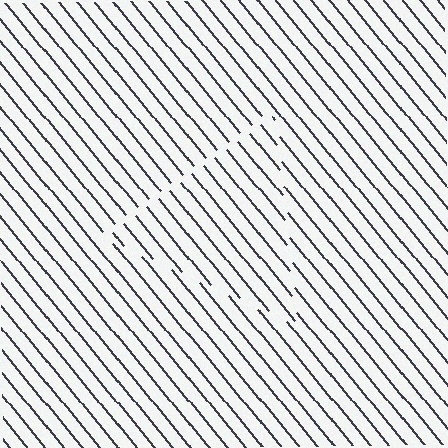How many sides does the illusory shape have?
3 sides — the line-ends trace a triangle.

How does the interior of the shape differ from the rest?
The interior of the shape contains the same grating, shifted by half a period — the contour is defined by the phase discontinuity where line-ends from the inner and outer gratings abut.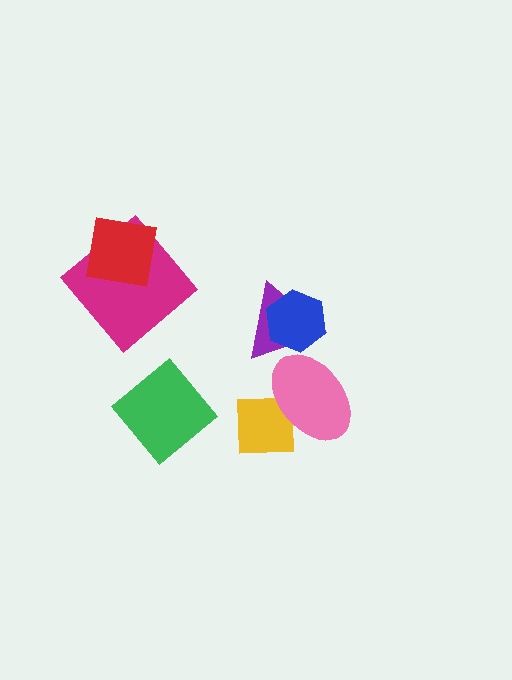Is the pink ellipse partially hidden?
Yes, it is partially covered by another shape.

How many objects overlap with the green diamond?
0 objects overlap with the green diamond.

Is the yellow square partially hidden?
Yes, it is partially covered by another shape.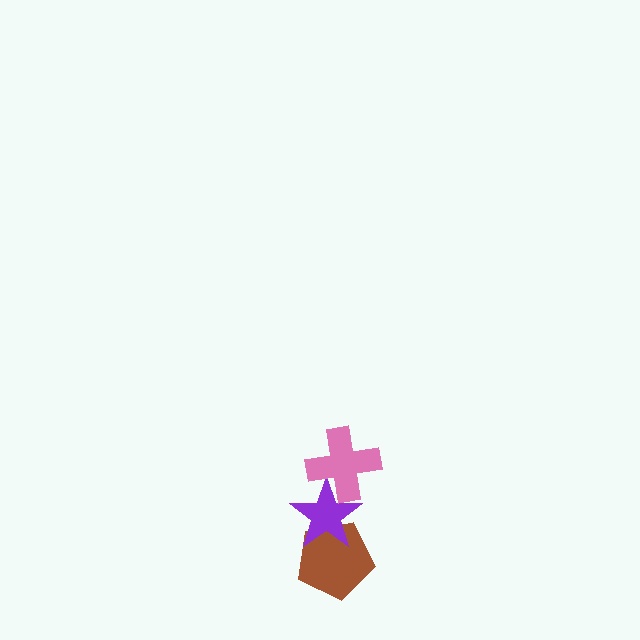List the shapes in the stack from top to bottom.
From top to bottom: the pink cross, the purple star, the brown pentagon.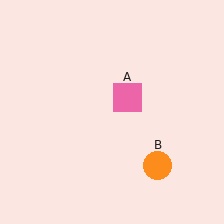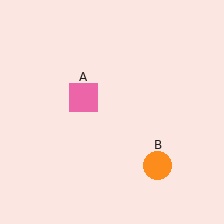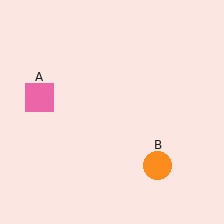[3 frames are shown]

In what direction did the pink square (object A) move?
The pink square (object A) moved left.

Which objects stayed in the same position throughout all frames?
Orange circle (object B) remained stationary.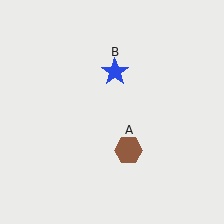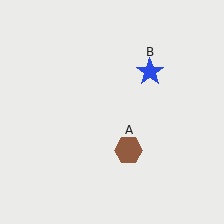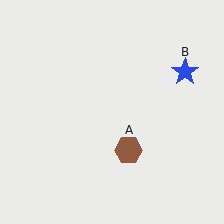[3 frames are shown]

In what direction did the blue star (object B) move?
The blue star (object B) moved right.